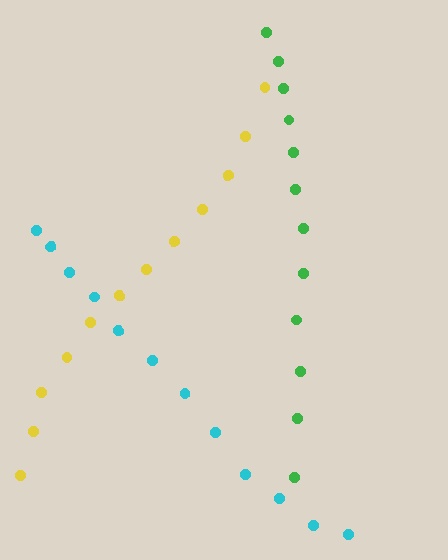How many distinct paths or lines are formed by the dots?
There are 3 distinct paths.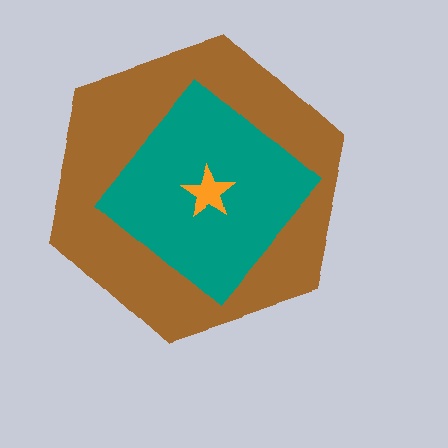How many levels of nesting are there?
3.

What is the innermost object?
The orange star.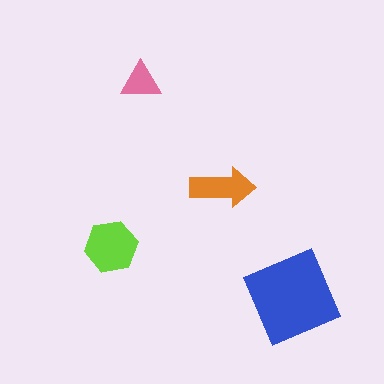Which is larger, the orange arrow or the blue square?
The blue square.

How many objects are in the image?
There are 4 objects in the image.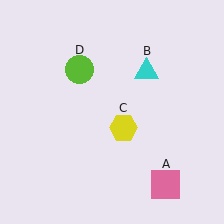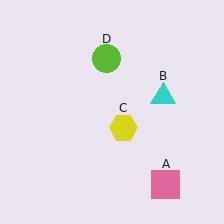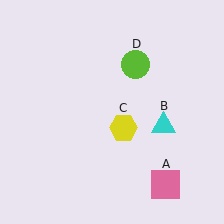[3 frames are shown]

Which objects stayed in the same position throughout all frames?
Pink square (object A) and yellow hexagon (object C) remained stationary.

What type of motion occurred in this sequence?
The cyan triangle (object B), lime circle (object D) rotated clockwise around the center of the scene.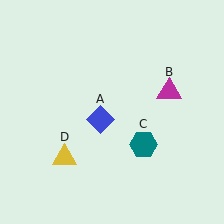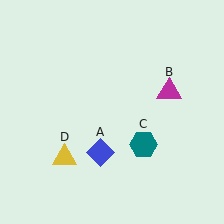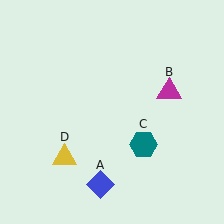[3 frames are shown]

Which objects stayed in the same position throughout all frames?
Magenta triangle (object B) and teal hexagon (object C) and yellow triangle (object D) remained stationary.